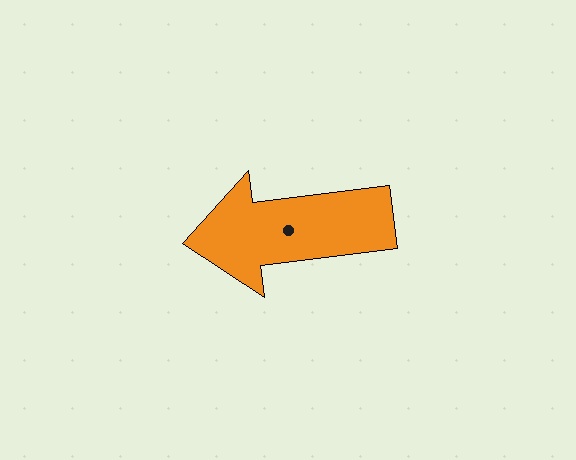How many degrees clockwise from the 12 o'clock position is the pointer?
Approximately 263 degrees.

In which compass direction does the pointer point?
West.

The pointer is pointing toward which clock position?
Roughly 9 o'clock.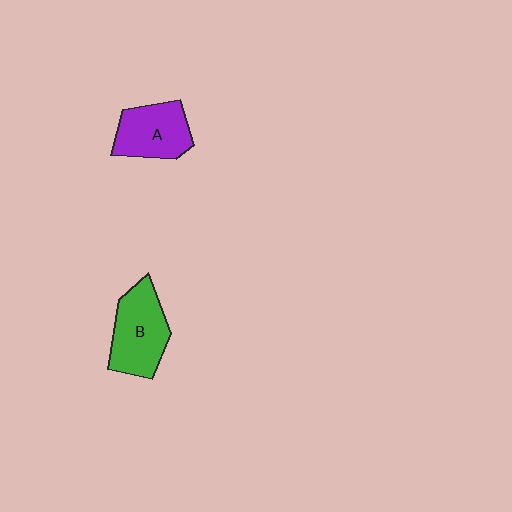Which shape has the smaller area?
Shape A (purple).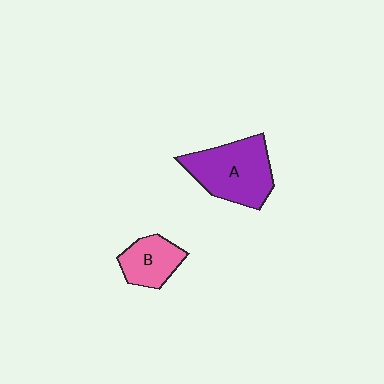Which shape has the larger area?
Shape A (purple).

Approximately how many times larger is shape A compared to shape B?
Approximately 1.8 times.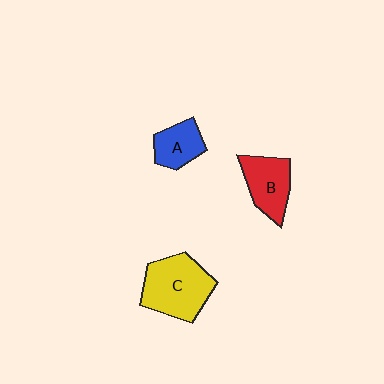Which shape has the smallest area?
Shape A (blue).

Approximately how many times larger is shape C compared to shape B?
Approximately 1.4 times.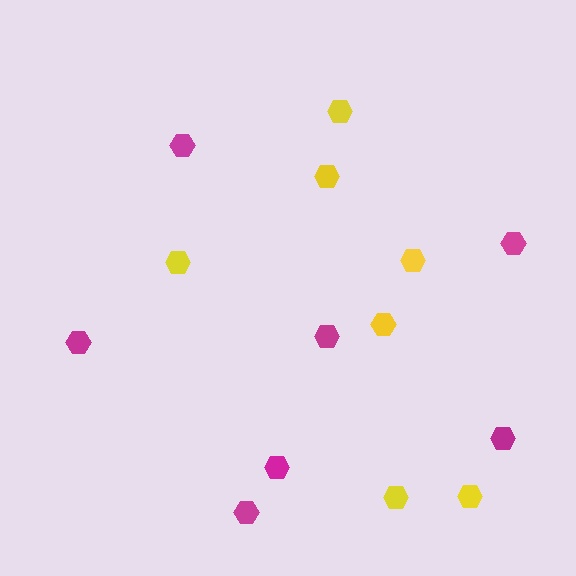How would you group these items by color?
There are 2 groups: one group of magenta hexagons (7) and one group of yellow hexagons (7).